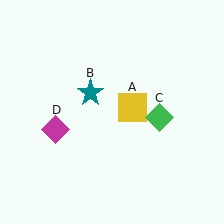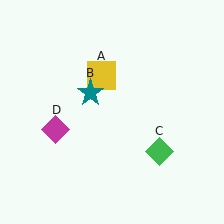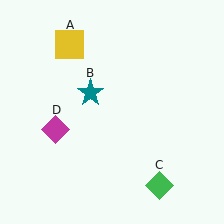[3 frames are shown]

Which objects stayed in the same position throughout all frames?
Teal star (object B) and magenta diamond (object D) remained stationary.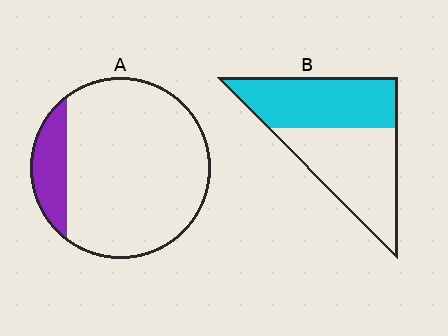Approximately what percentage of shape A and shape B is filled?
A is approximately 15% and B is approximately 50%.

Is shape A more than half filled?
No.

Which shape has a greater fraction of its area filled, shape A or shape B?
Shape B.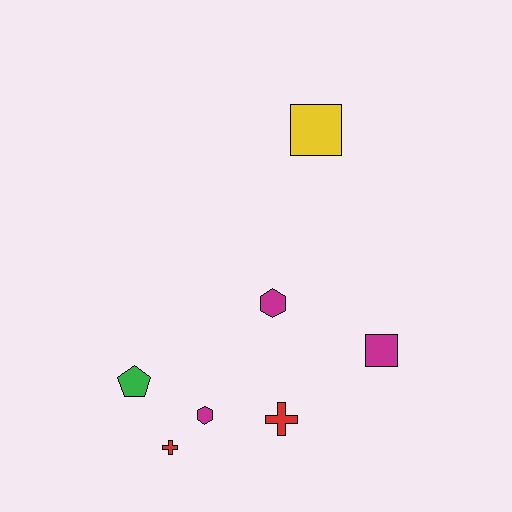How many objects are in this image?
There are 7 objects.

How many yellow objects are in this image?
There is 1 yellow object.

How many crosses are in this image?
There are 2 crosses.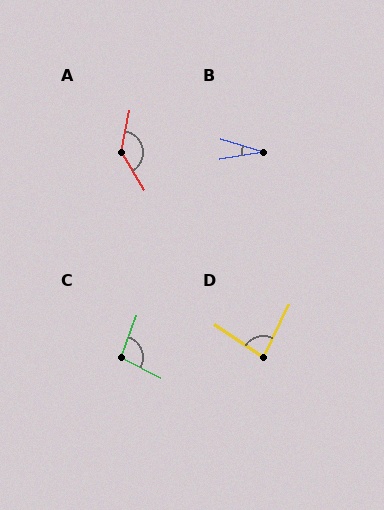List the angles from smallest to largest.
B (26°), D (81°), C (97°), A (137°).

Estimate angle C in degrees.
Approximately 97 degrees.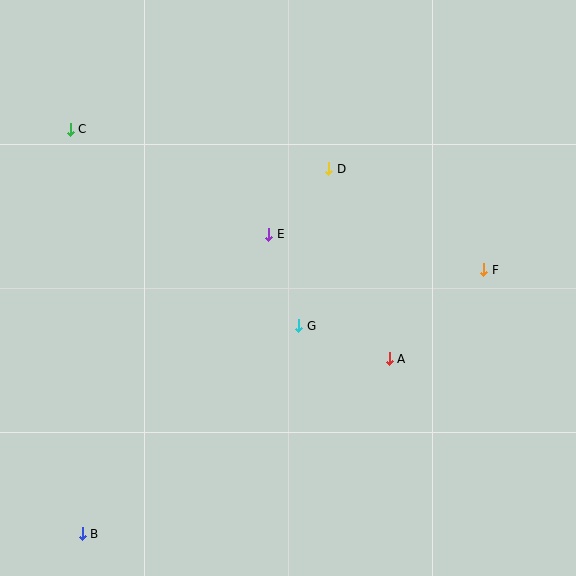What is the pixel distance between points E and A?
The distance between E and A is 173 pixels.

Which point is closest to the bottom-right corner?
Point A is closest to the bottom-right corner.